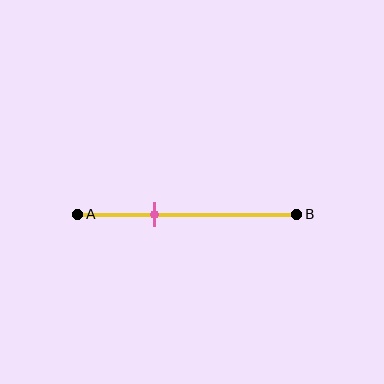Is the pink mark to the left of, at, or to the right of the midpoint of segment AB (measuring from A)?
The pink mark is to the left of the midpoint of segment AB.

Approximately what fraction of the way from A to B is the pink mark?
The pink mark is approximately 35% of the way from A to B.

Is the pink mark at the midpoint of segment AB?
No, the mark is at about 35% from A, not at the 50% midpoint.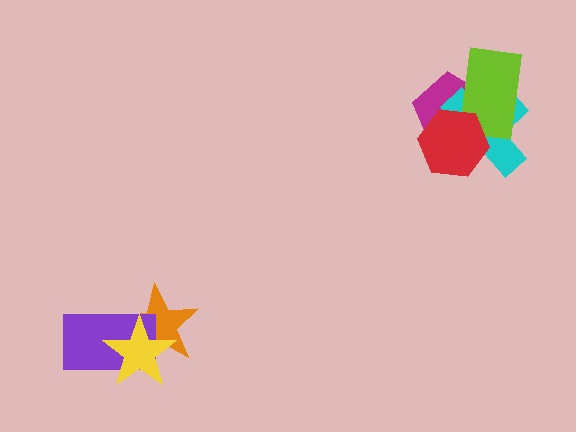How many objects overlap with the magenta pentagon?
3 objects overlap with the magenta pentagon.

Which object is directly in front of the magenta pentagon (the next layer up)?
The cyan cross is directly in front of the magenta pentagon.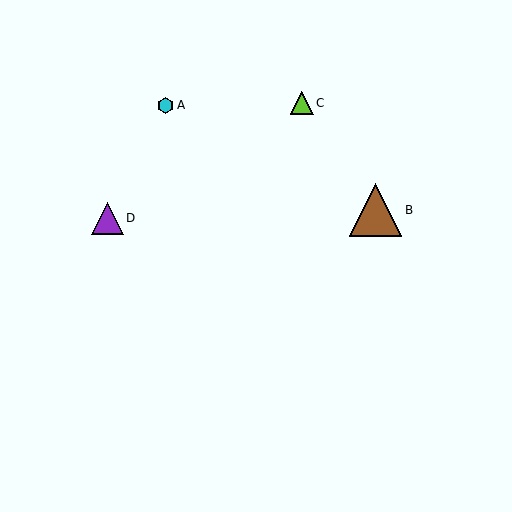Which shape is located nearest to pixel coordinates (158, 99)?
The cyan hexagon (labeled A) at (166, 105) is nearest to that location.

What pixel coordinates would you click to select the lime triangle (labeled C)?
Click at (302, 103) to select the lime triangle C.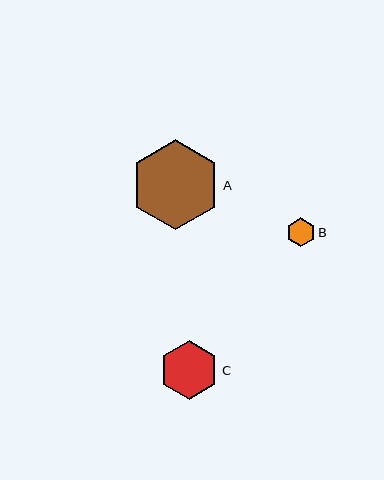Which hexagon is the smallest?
Hexagon B is the smallest with a size of approximately 29 pixels.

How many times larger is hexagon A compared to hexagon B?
Hexagon A is approximately 3.1 times the size of hexagon B.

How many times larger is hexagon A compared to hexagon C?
Hexagon A is approximately 1.5 times the size of hexagon C.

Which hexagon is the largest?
Hexagon A is the largest with a size of approximately 90 pixels.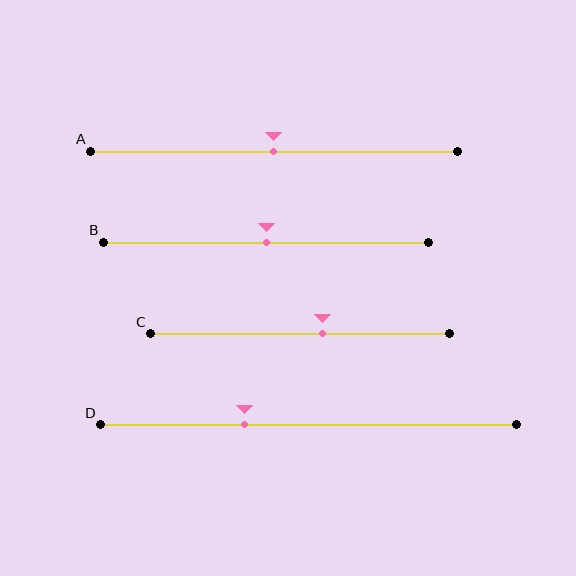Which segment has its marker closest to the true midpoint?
Segment A has its marker closest to the true midpoint.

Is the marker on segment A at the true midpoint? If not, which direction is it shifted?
Yes, the marker on segment A is at the true midpoint.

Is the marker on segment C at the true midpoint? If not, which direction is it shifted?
No, the marker on segment C is shifted to the right by about 7% of the segment length.